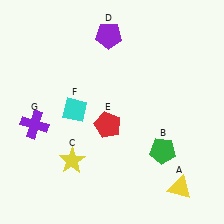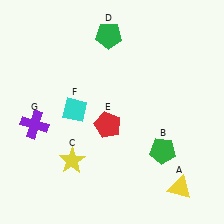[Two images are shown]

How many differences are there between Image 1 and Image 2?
There is 1 difference between the two images.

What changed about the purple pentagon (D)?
In Image 1, D is purple. In Image 2, it changed to green.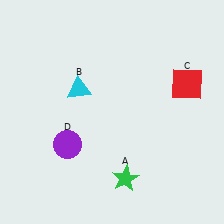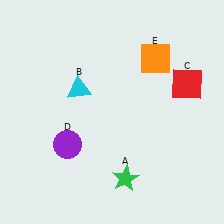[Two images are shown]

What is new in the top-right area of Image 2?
An orange square (E) was added in the top-right area of Image 2.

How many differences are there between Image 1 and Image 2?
There is 1 difference between the two images.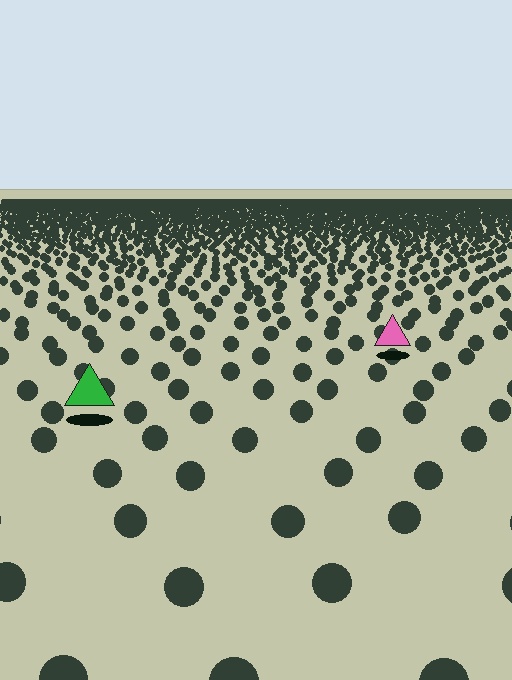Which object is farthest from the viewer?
The pink triangle is farthest from the viewer. It appears smaller and the ground texture around it is denser.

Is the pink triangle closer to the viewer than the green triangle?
No. The green triangle is closer — you can tell from the texture gradient: the ground texture is coarser near it.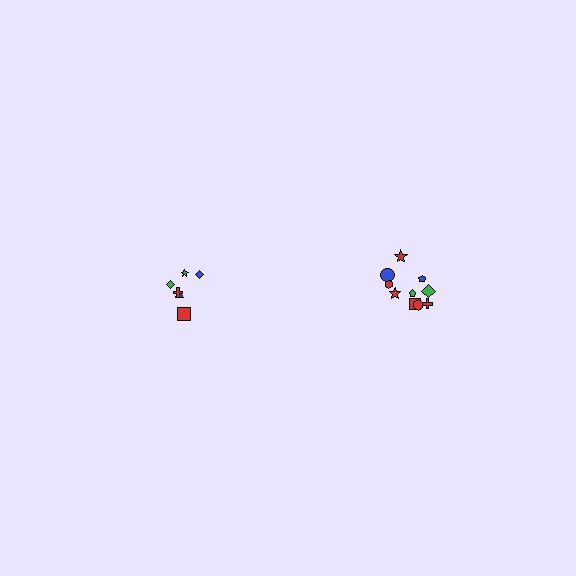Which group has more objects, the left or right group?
The right group.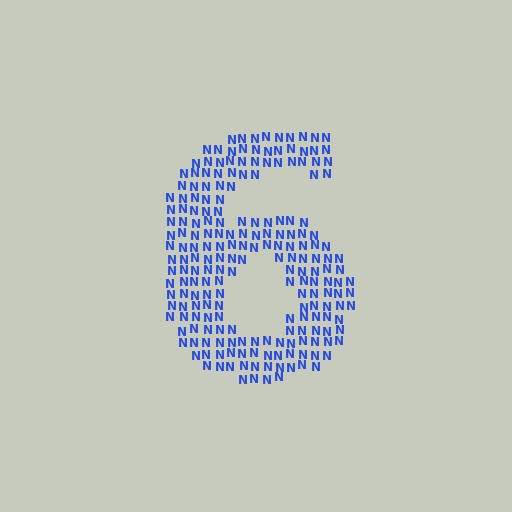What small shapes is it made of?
It is made of small letter N's.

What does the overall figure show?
The overall figure shows the digit 6.